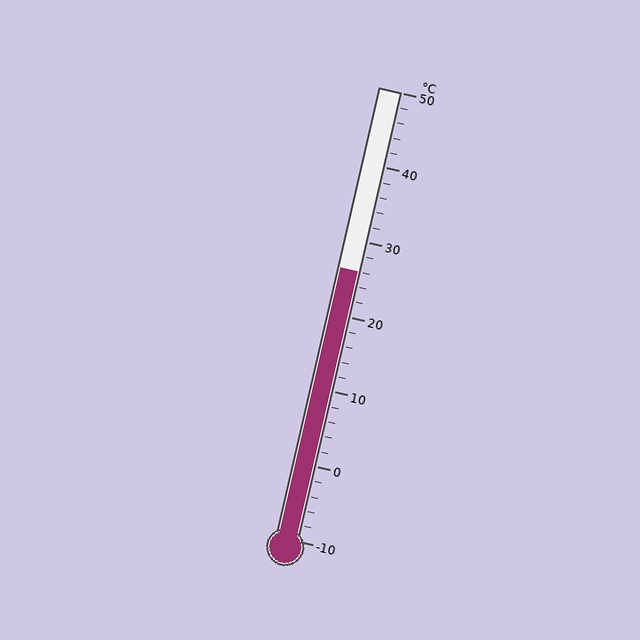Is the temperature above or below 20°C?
The temperature is above 20°C.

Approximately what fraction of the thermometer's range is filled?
The thermometer is filled to approximately 60% of its range.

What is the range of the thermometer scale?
The thermometer scale ranges from -10°C to 50°C.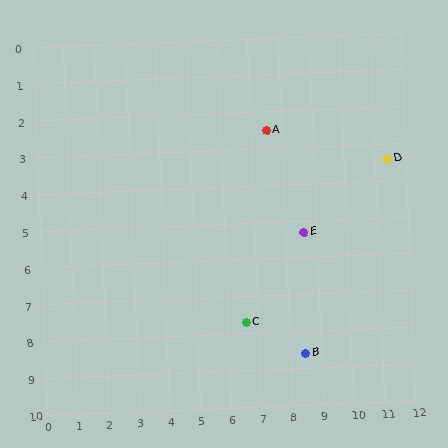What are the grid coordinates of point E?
Point E is at approximately (8.6, 5.3).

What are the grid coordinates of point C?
Point C is at approximately (6.6, 7.7).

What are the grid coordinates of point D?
Point D is at approximately (11.4, 3.4).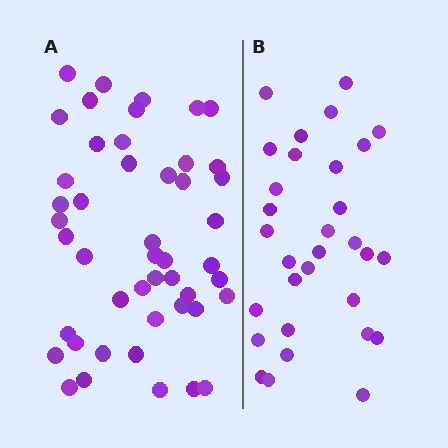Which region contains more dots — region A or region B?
Region A (the left region) has more dots.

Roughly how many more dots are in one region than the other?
Region A has approximately 15 more dots than region B.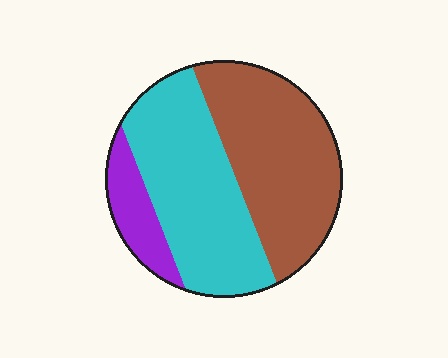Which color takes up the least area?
Purple, at roughly 10%.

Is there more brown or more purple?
Brown.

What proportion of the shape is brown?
Brown covers roughly 45% of the shape.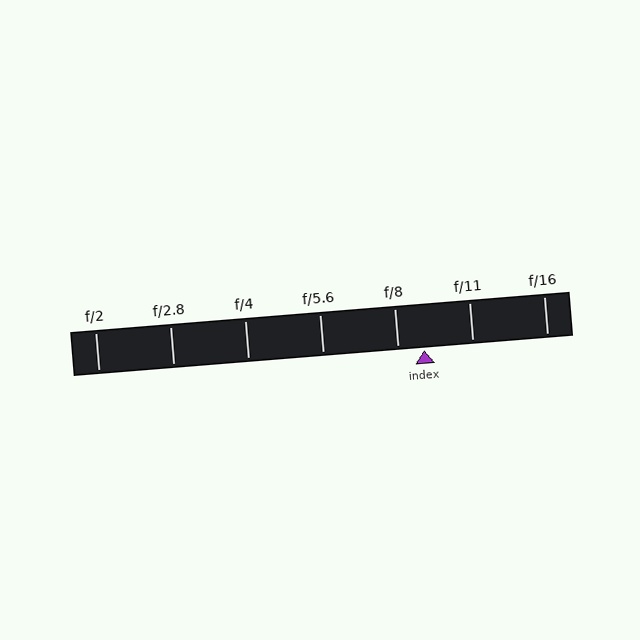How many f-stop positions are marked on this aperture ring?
There are 7 f-stop positions marked.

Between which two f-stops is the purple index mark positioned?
The index mark is between f/8 and f/11.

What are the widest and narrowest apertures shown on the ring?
The widest aperture shown is f/2 and the narrowest is f/16.